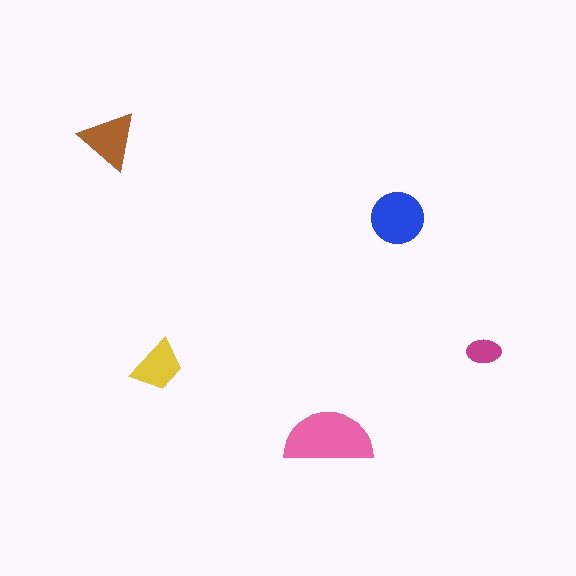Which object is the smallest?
The magenta ellipse.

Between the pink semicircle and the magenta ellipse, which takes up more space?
The pink semicircle.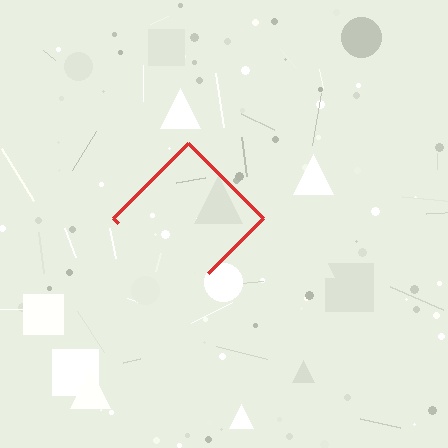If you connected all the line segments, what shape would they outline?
They would outline a diamond.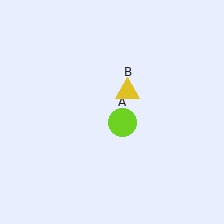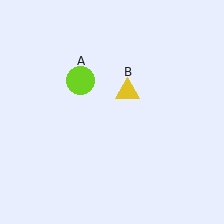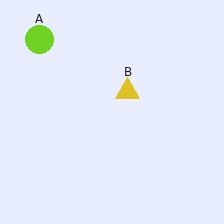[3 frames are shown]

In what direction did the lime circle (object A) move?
The lime circle (object A) moved up and to the left.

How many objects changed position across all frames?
1 object changed position: lime circle (object A).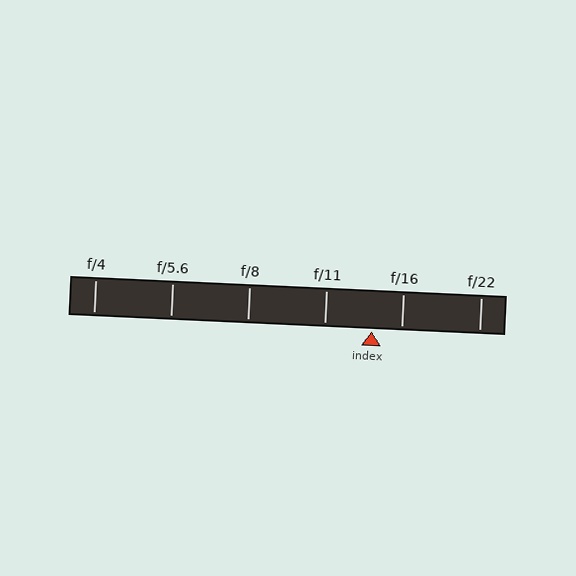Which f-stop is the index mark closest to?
The index mark is closest to f/16.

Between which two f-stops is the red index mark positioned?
The index mark is between f/11 and f/16.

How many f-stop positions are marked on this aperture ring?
There are 6 f-stop positions marked.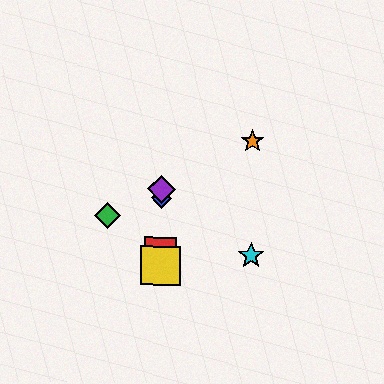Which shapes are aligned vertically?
The red square, the blue diamond, the yellow square, the purple diamond are aligned vertically.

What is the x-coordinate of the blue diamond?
The blue diamond is at x≈161.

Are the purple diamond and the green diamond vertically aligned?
No, the purple diamond is at x≈161 and the green diamond is at x≈107.